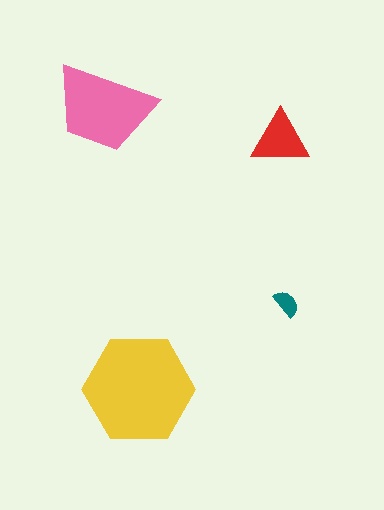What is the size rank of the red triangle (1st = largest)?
3rd.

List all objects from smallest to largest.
The teal semicircle, the red triangle, the pink trapezoid, the yellow hexagon.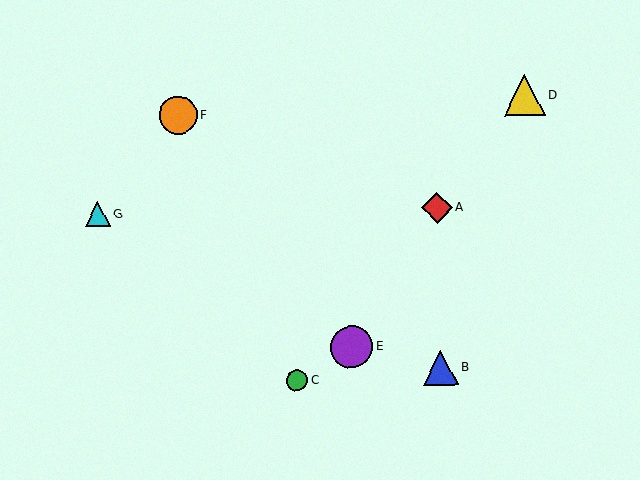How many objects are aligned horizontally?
2 objects (A, G) are aligned horizontally.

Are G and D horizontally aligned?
No, G is at y≈214 and D is at y≈95.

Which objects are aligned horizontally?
Objects A, G are aligned horizontally.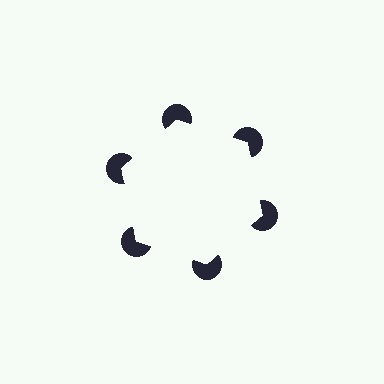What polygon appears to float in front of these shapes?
An illusory hexagon — its edges are inferred from the aligned wedge cuts in the pac-man discs, not physically drawn.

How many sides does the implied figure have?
6 sides.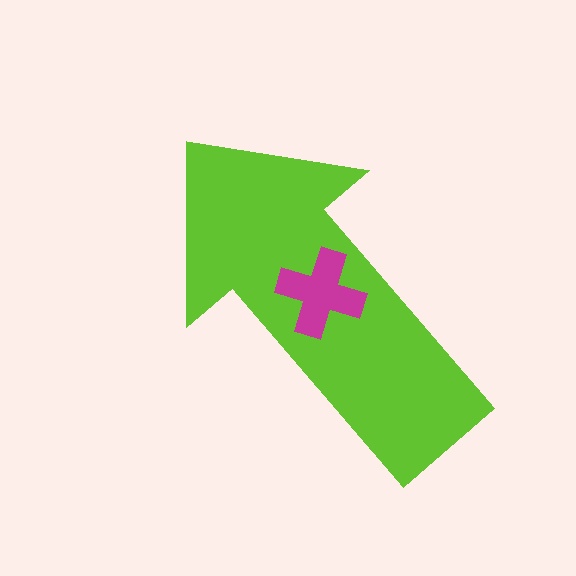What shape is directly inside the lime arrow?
The magenta cross.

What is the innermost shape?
The magenta cross.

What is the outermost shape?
The lime arrow.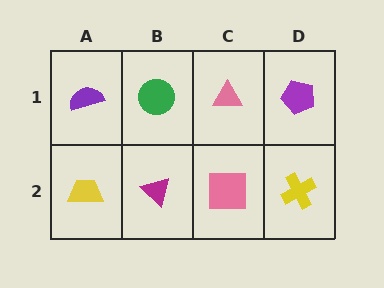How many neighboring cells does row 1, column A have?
2.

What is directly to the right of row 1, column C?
A purple pentagon.